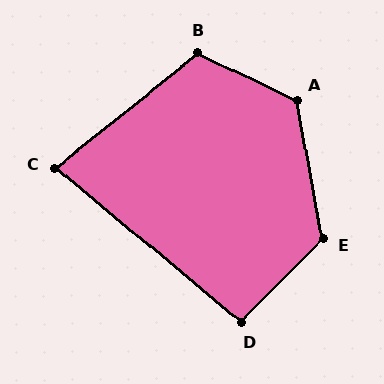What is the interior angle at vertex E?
Approximately 125 degrees (obtuse).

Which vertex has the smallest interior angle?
C, at approximately 79 degrees.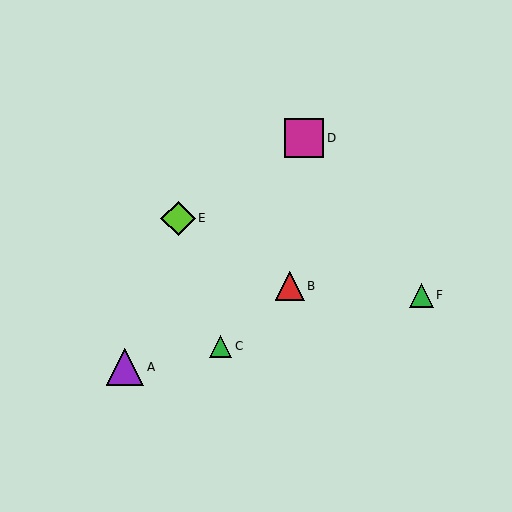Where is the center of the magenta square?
The center of the magenta square is at (304, 138).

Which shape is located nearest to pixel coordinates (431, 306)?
The green triangle (labeled F) at (421, 295) is nearest to that location.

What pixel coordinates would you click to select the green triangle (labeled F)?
Click at (421, 295) to select the green triangle F.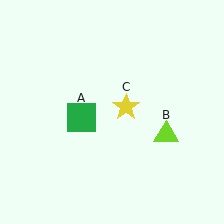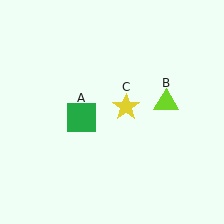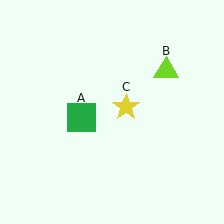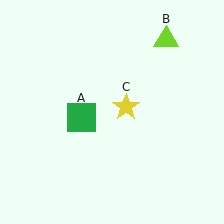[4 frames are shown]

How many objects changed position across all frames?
1 object changed position: lime triangle (object B).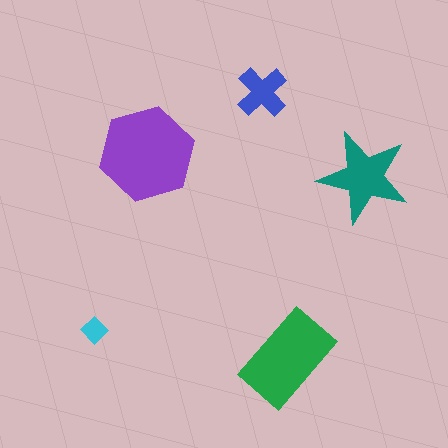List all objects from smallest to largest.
The cyan diamond, the blue cross, the teal star, the green rectangle, the purple hexagon.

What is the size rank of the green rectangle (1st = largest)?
2nd.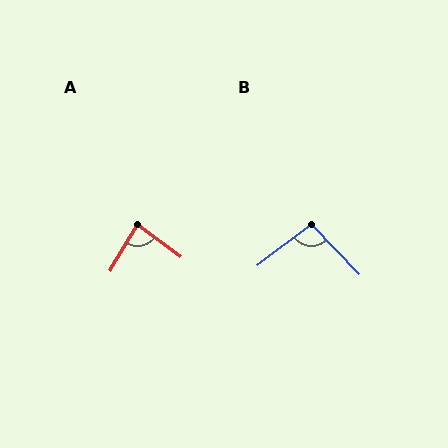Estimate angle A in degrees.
Approximately 84 degrees.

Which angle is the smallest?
A, at approximately 84 degrees.